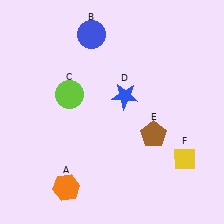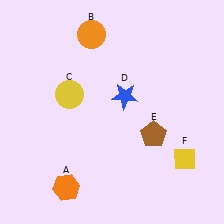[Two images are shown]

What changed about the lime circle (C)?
In Image 1, C is lime. In Image 2, it changed to yellow.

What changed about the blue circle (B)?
In Image 1, B is blue. In Image 2, it changed to orange.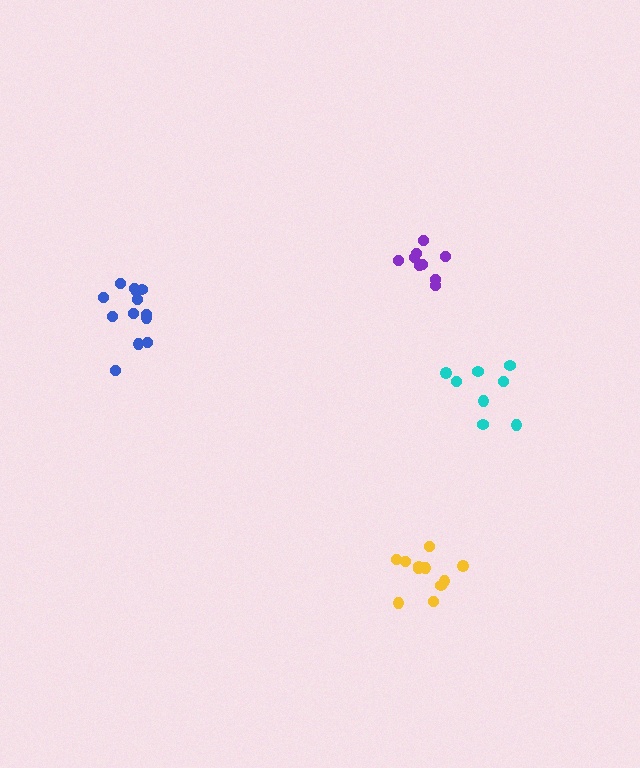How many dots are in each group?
Group 1: 9 dots, Group 2: 11 dots, Group 3: 13 dots, Group 4: 8 dots (41 total).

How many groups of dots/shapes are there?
There are 4 groups.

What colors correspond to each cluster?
The clusters are colored: purple, yellow, blue, cyan.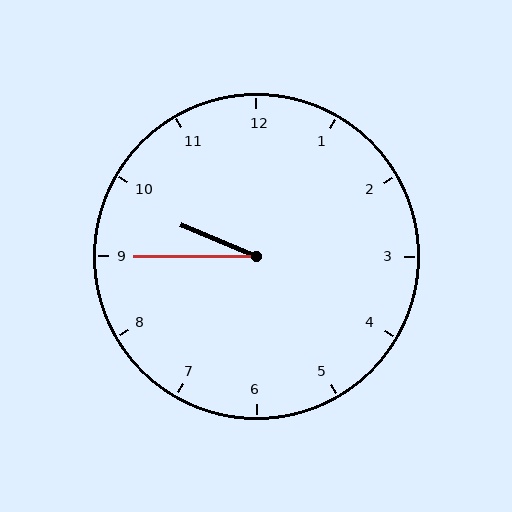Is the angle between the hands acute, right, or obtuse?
It is acute.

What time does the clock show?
9:45.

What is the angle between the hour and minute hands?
Approximately 22 degrees.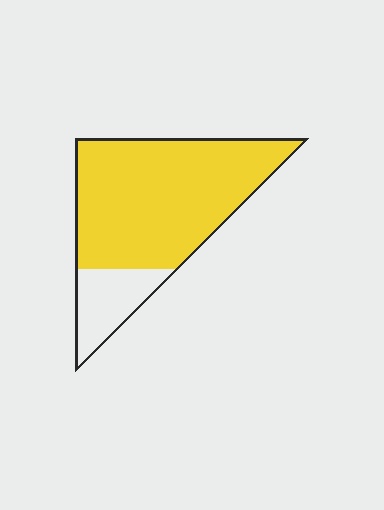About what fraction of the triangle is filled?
About four fifths (4/5).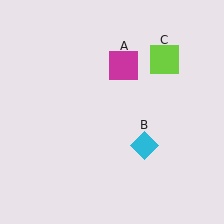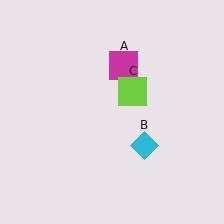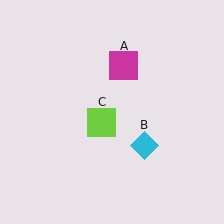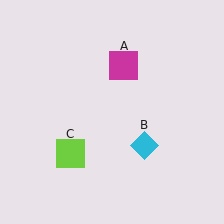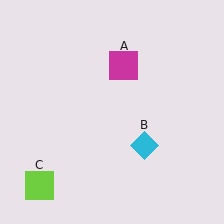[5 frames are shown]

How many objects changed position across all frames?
1 object changed position: lime square (object C).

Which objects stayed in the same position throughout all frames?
Magenta square (object A) and cyan diamond (object B) remained stationary.